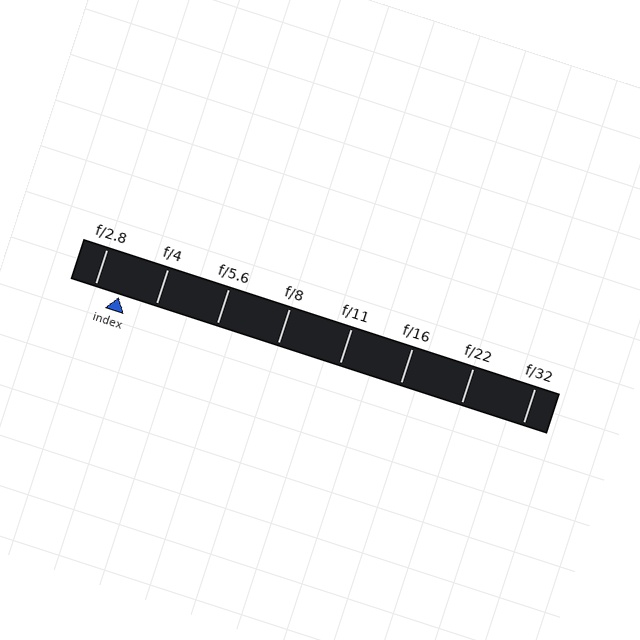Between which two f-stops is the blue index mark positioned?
The index mark is between f/2.8 and f/4.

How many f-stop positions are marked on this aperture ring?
There are 8 f-stop positions marked.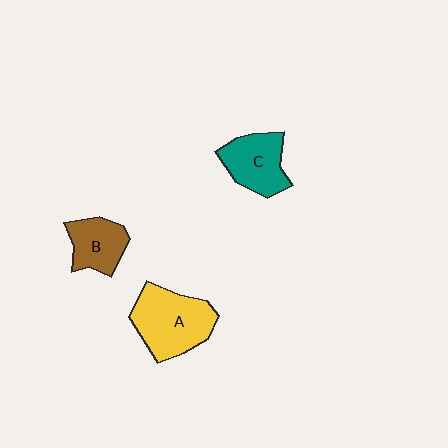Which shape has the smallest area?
Shape B (brown).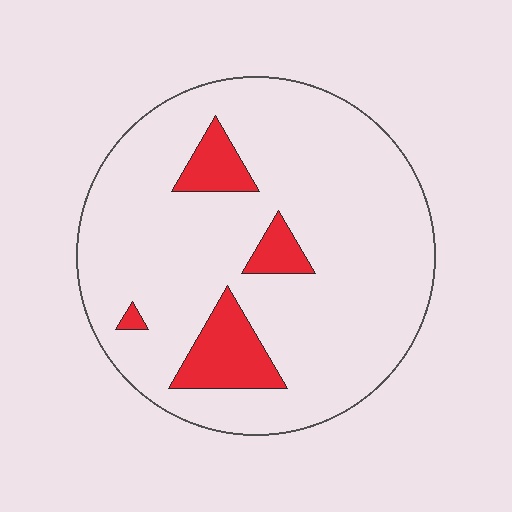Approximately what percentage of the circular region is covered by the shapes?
Approximately 10%.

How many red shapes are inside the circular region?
4.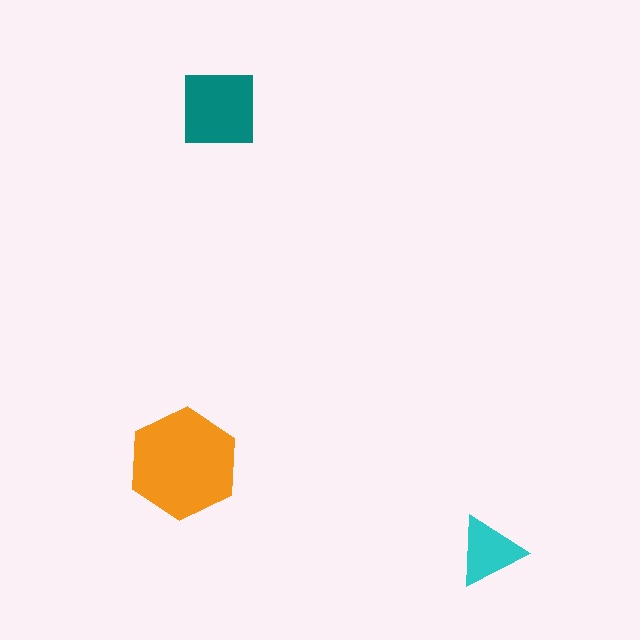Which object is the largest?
The orange hexagon.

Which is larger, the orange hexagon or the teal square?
The orange hexagon.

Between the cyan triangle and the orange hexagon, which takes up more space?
The orange hexagon.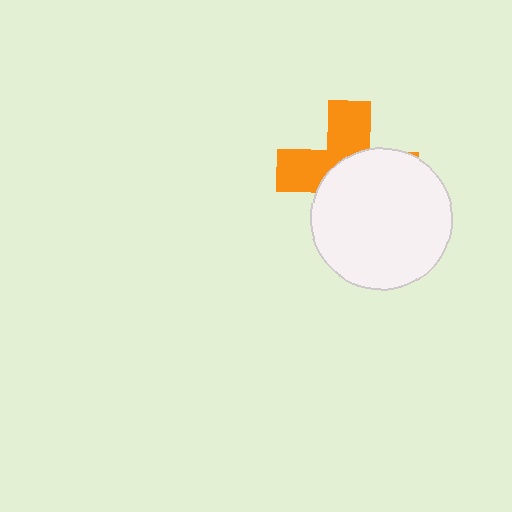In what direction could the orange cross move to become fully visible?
The orange cross could move toward the upper-left. That would shift it out from behind the white circle entirely.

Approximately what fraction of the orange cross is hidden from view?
Roughly 56% of the orange cross is hidden behind the white circle.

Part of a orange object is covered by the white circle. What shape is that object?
It is a cross.